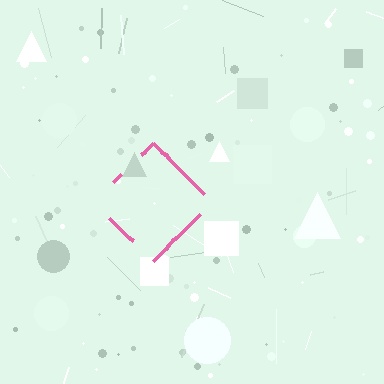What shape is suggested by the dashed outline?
The dashed outline suggests a diamond.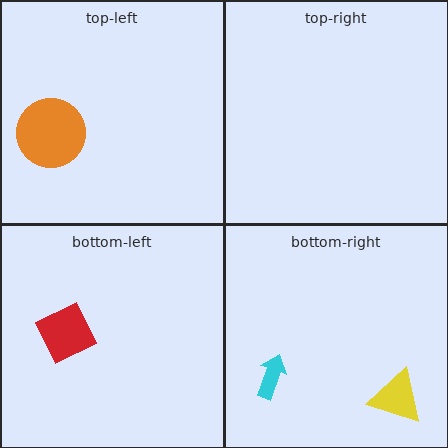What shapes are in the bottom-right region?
The yellow triangle, the cyan arrow.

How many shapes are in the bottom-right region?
2.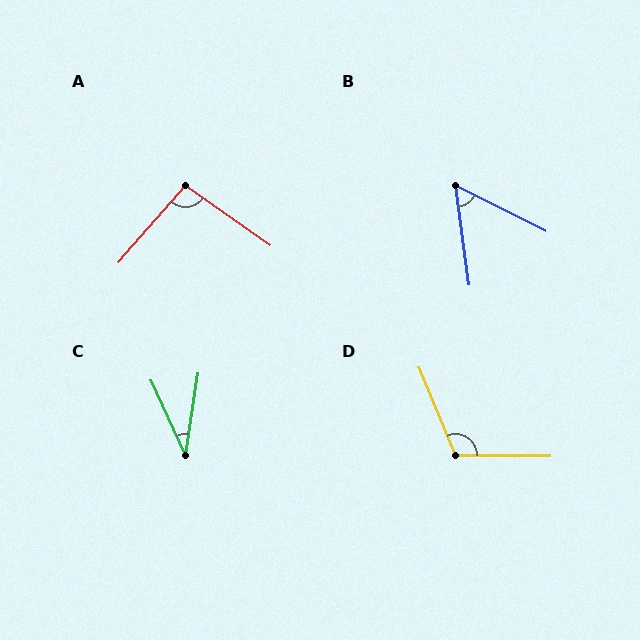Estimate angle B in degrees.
Approximately 56 degrees.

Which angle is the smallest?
C, at approximately 33 degrees.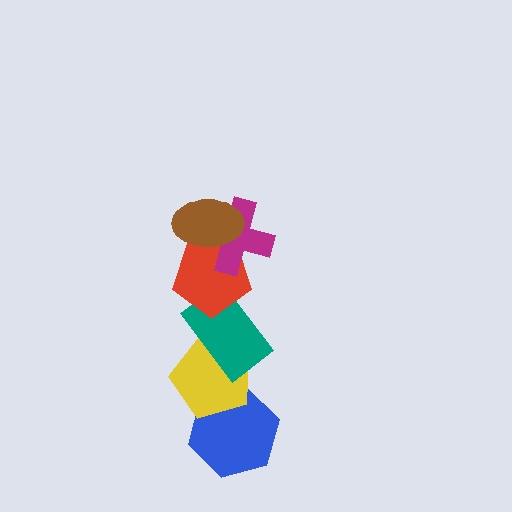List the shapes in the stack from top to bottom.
From top to bottom: the brown ellipse, the magenta cross, the red pentagon, the teal rectangle, the yellow pentagon, the blue hexagon.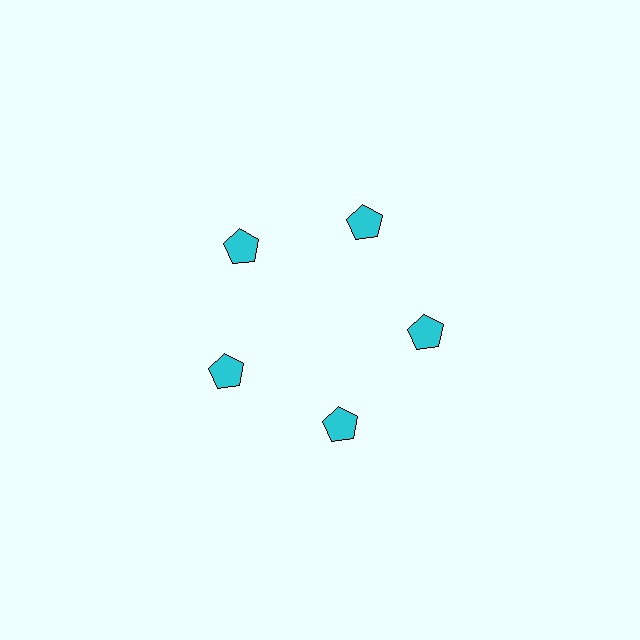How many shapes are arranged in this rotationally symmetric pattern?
There are 5 shapes, arranged in 5 groups of 1.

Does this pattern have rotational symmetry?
Yes, this pattern has 5-fold rotational symmetry. It looks the same after rotating 72 degrees around the center.